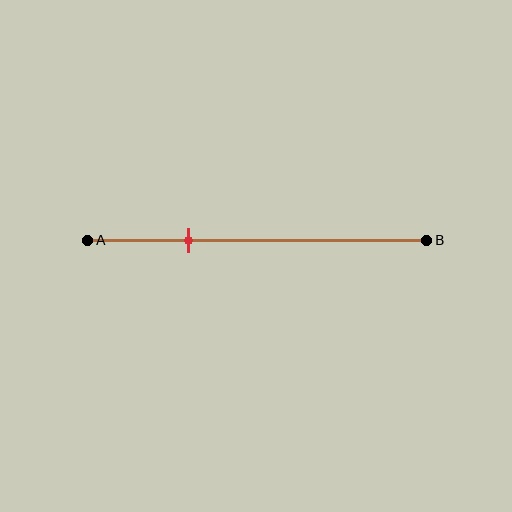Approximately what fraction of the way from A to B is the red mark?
The red mark is approximately 30% of the way from A to B.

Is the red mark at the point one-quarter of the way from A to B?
No, the mark is at about 30% from A, not at the 25% one-quarter point.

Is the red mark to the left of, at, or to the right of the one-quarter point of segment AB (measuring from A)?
The red mark is to the right of the one-quarter point of segment AB.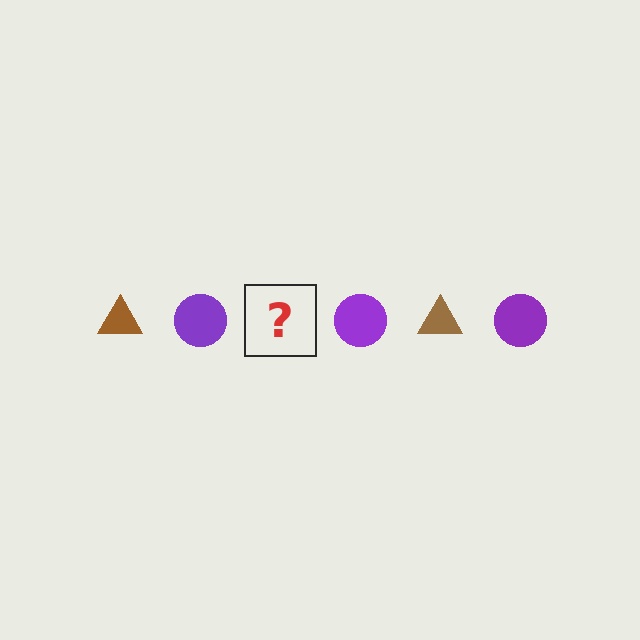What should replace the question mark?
The question mark should be replaced with a brown triangle.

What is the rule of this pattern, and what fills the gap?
The rule is that the pattern alternates between brown triangle and purple circle. The gap should be filled with a brown triangle.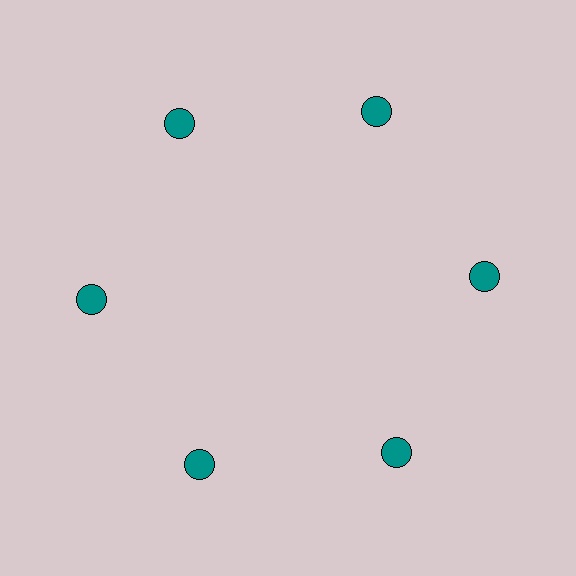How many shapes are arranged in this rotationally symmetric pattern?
There are 6 shapes, arranged in 6 groups of 1.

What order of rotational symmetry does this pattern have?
This pattern has 6-fold rotational symmetry.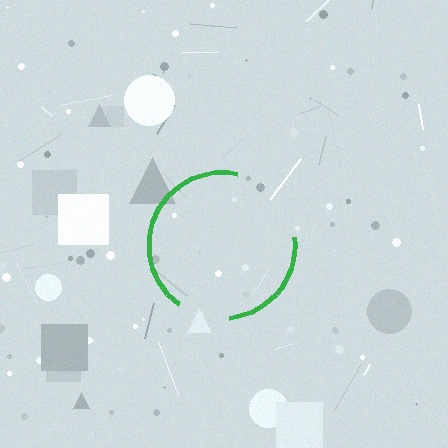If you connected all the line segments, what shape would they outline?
They would outline a circle.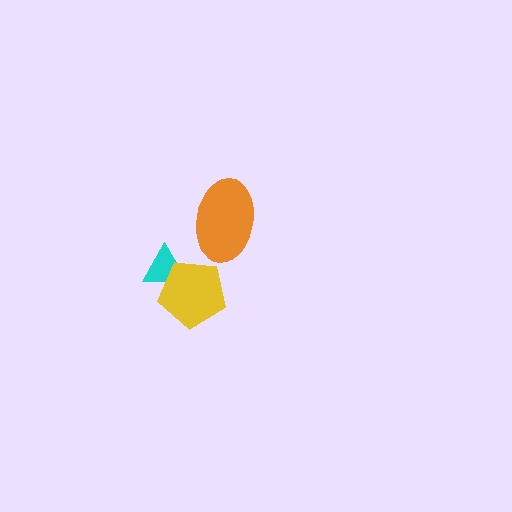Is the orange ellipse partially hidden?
No, no other shape covers it.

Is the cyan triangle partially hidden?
Yes, it is partially covered by another shape.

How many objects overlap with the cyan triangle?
1 object overlaps with the cyan triangle.